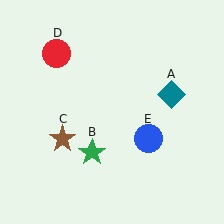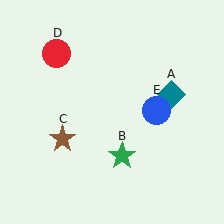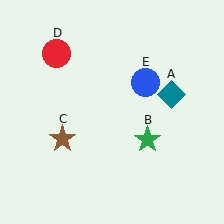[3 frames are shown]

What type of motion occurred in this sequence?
The green star (object B), blue circle (object E) rotated counterclockwise around the center of the scene.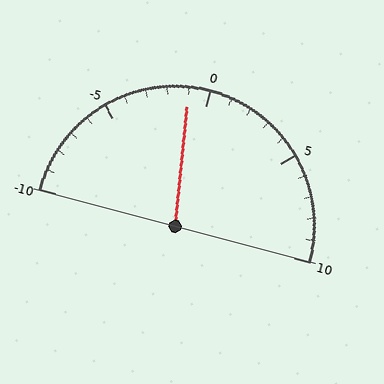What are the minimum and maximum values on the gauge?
The gauge ranges from -10 to 10.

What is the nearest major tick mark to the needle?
The nearest major tick mark is 0.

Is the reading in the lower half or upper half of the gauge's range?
The reading is in the lower half of the range (-10 to 10).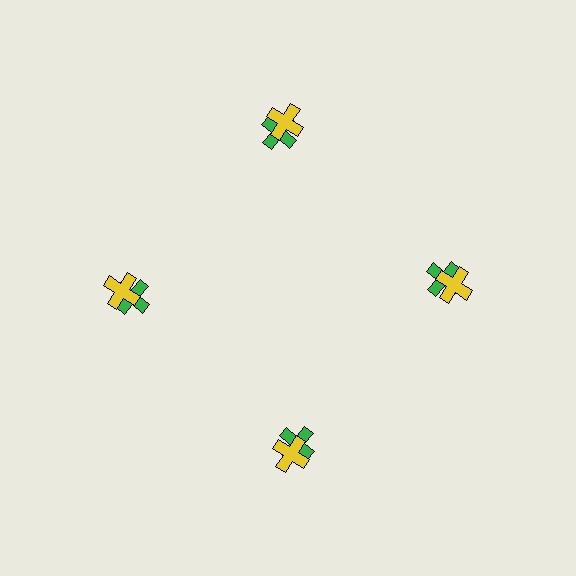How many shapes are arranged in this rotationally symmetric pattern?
There are 8 shapes, arranged in 4 groups of 2.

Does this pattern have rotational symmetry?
Yes, this pattern has 4-fold rotational symmetry. It looks the same after rotating 90 degrees around the center.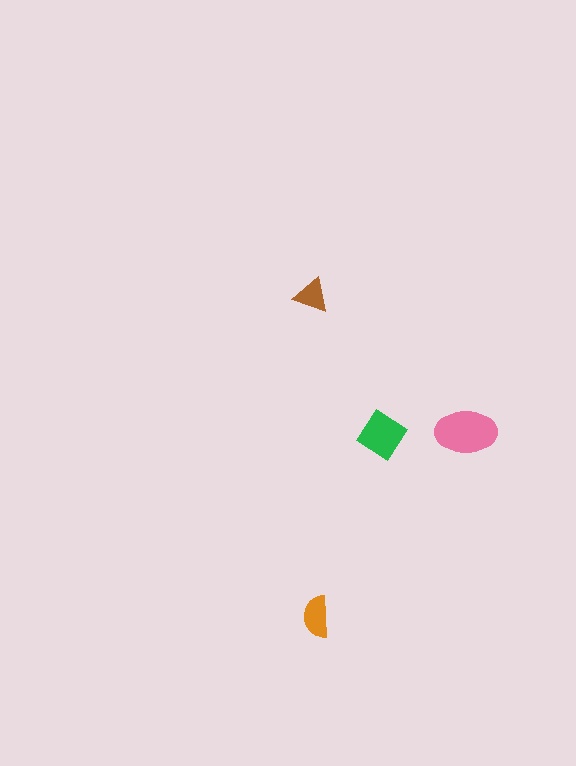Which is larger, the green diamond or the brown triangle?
The green diamond.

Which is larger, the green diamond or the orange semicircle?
The green diamond.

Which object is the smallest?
The brown triangle.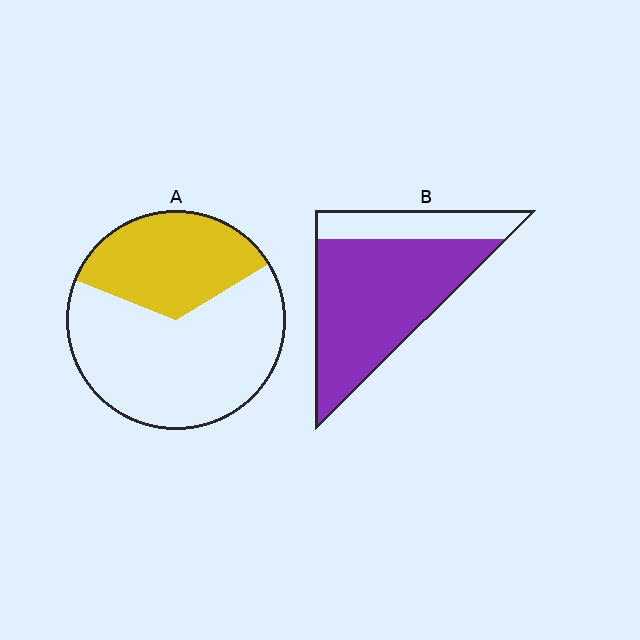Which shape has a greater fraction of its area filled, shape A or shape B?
Shape B.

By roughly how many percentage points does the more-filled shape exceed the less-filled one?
By roughly 40 percentage points (B over A).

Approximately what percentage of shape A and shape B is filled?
A is approximately 35% and B is approximately 75%.